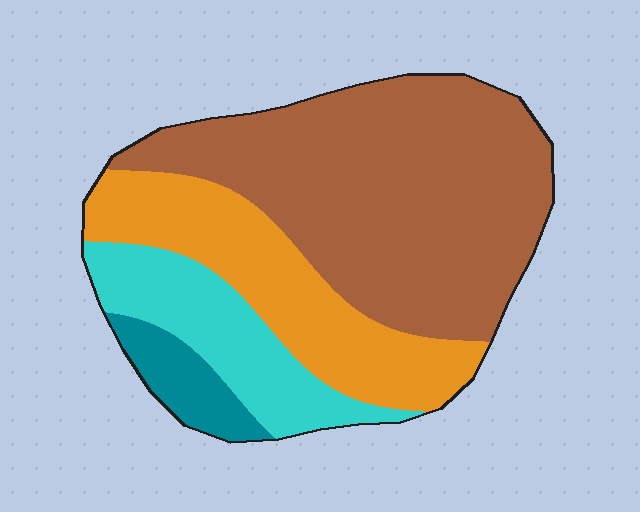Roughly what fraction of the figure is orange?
Orange takes up between a sixth and a third of the figure.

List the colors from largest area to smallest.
From largest to smallest: brown, orange, cyan, teal.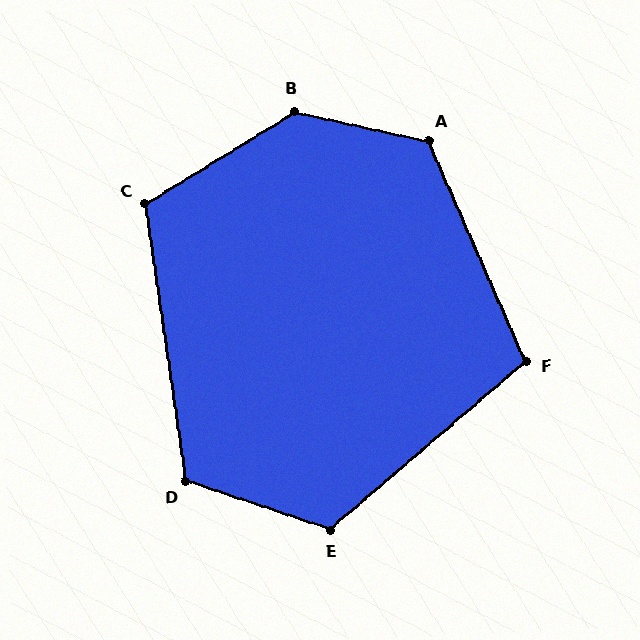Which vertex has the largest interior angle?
B, at approximately 136 degrees.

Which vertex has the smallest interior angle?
F, at approximately 107 degrees.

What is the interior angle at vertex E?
Approximately 121 degrees (obtuse).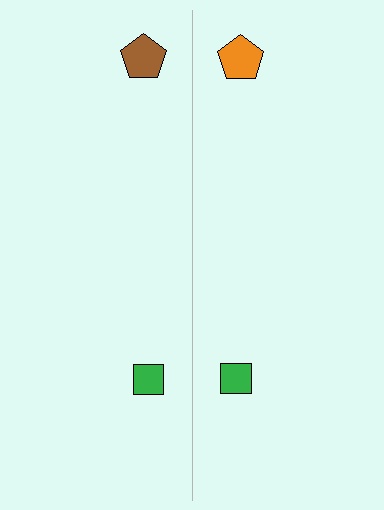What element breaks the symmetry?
The orange pentagon on the right side breaks the symmetry — its mirror counterpart is brown.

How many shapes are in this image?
There are 4 shapes in this image.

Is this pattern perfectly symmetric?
No, the pattern is not perfectly symmetric. The orange pentagon on the right side breaks the symmetry — its mirror counterpart is brown.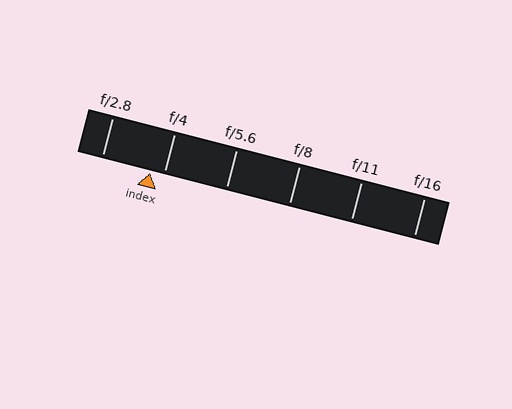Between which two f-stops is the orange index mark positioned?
The index mark is between f/2.8 and f/4.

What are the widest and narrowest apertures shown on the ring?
The widest aperture shown is f/2.8 and the narrowest is f/16.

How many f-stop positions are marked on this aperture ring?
There are 6 f-stop positions marked.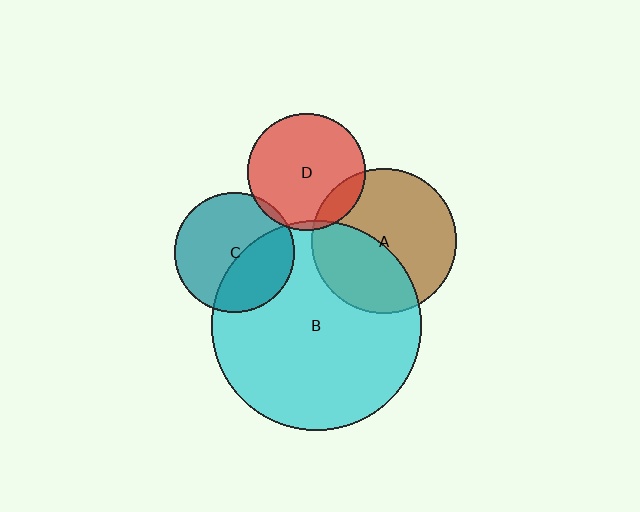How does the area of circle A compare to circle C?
Approximately 1.5 times.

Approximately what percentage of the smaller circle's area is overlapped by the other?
Approximately 5%.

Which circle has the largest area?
Circle B (cyan).